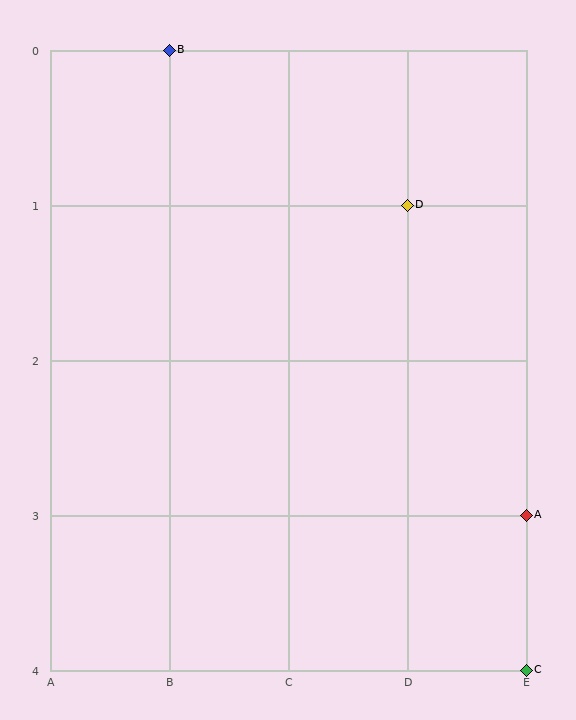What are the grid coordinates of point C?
Point C is at grid coordinates (E, 4).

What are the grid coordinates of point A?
Point A is at grid coordinates (E, 3).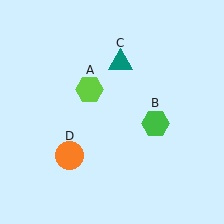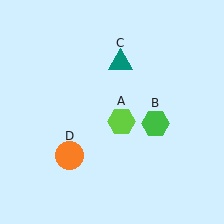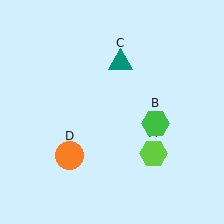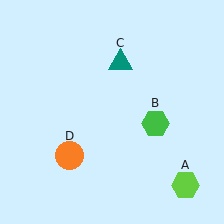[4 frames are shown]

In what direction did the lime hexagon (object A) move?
The lime hexagon (object A) moved down and to the right.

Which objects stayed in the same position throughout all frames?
Green hexagon (object B) and teal triangle (object C) and orange circle (object D) remained stationary.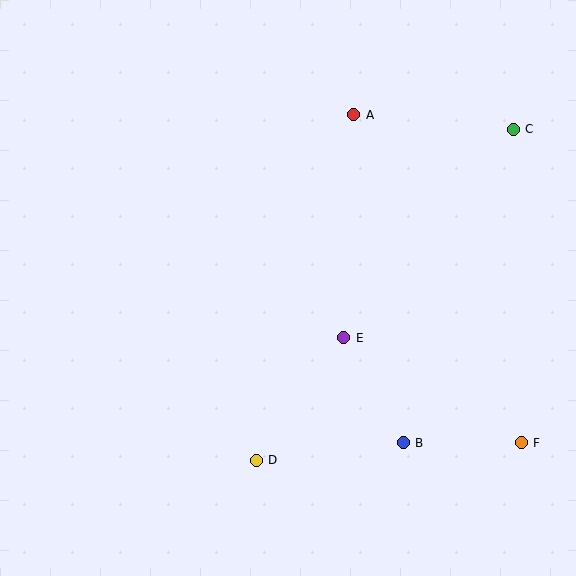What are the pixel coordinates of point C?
Point C is at (513, 129).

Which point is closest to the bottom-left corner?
Point D is closest to the bottom-left corner.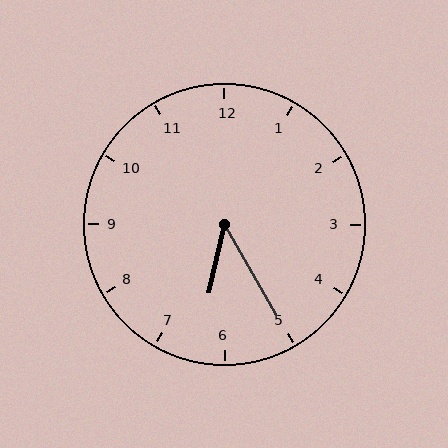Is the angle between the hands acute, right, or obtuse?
It is acute.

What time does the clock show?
6:25.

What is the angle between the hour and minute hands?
Approximately 42 degrees.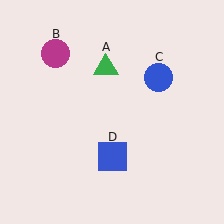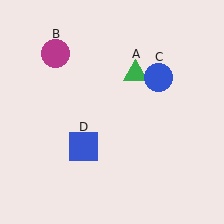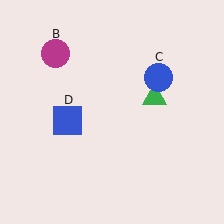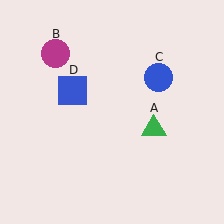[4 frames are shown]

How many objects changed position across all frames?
2 objects changed position: green triangle (object A), blue square (object D).